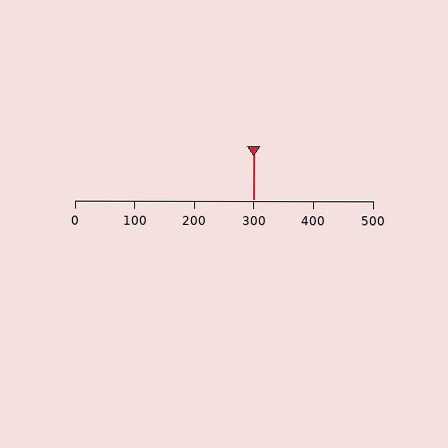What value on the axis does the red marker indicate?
The marker indicates approximately 300.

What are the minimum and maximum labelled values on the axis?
The axis runs from 0 to 500.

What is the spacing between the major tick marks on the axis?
The major ticks are spaced 100 apart.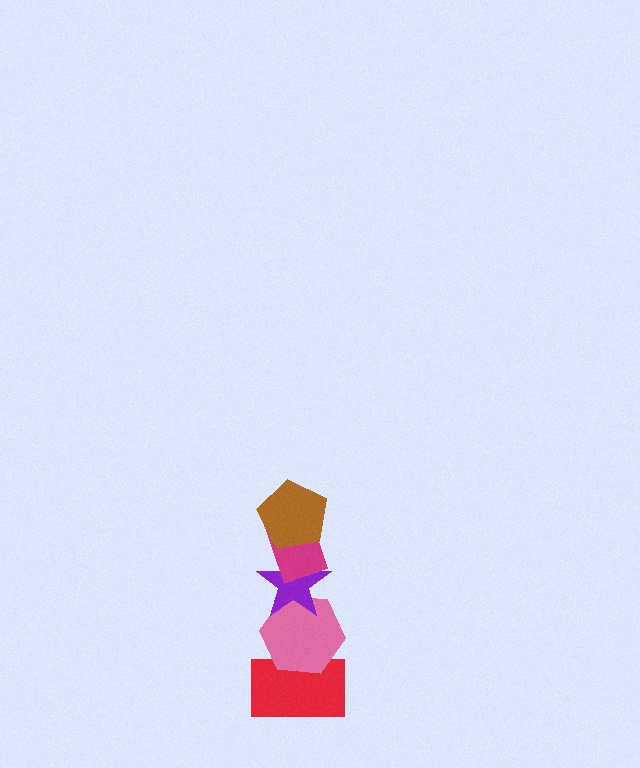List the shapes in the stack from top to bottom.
From top to bottom: the brown pentagon, the magenta rectangle, the purple star, the pink hexagon, the red rectangle.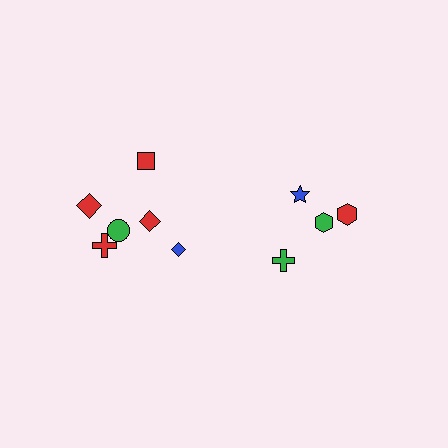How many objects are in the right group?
There are 4 objects.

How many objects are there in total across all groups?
There are 10 objects.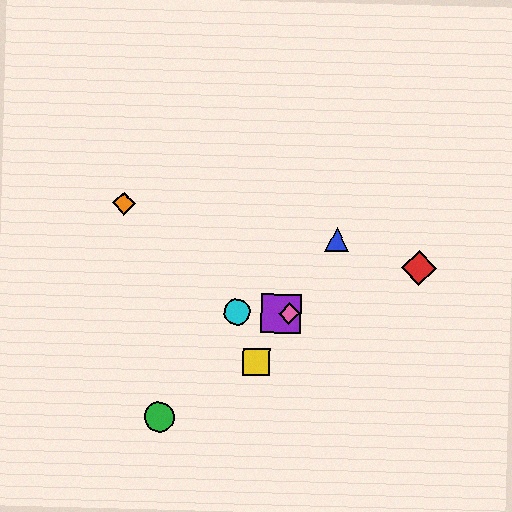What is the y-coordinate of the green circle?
The green circle is at y≈417.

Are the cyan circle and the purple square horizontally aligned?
Yes, both are at y≈312.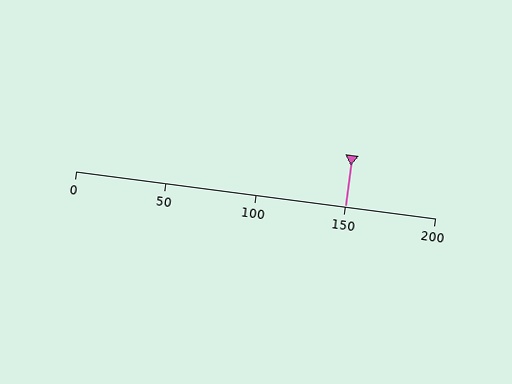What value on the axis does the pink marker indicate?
The marker indicates approximately 150.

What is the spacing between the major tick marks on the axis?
The major ticks are spaced 50 apart.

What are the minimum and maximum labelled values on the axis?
The axis runs from 0 to 200.